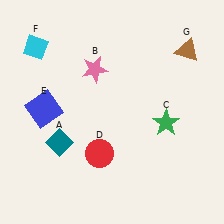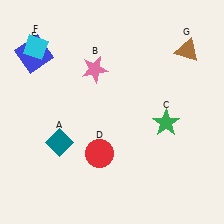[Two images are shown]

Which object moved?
The blue square (E) moved up.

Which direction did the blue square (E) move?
The blue square (E) moved up.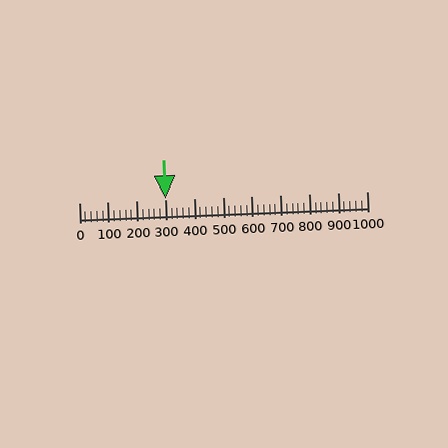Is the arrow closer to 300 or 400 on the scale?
The arrow is closer to 300.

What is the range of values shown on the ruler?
The ruler shows values from 0 to 1000.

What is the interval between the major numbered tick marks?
The major tick marks are spaced 100 units apart.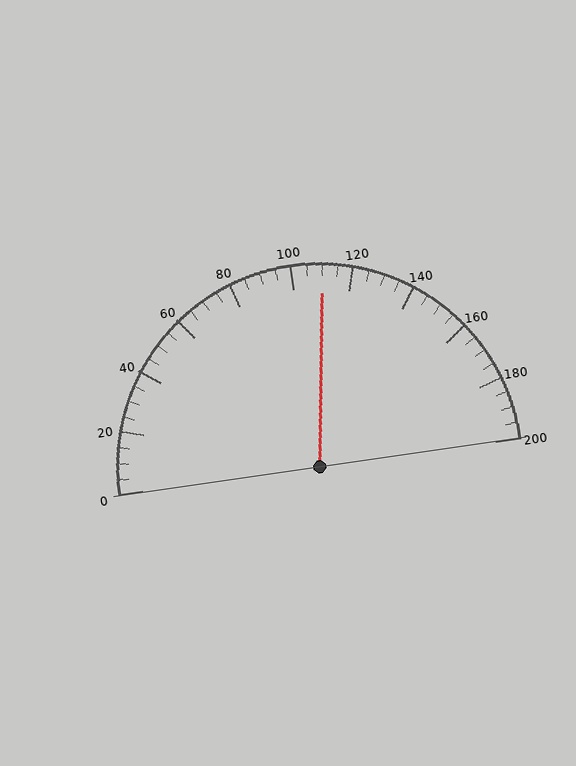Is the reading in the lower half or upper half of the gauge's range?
The reading is in the upper half of the range (0 to 200).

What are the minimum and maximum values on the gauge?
The gauge ranges from 0 to 200.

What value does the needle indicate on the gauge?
The needle indicates approximately 110.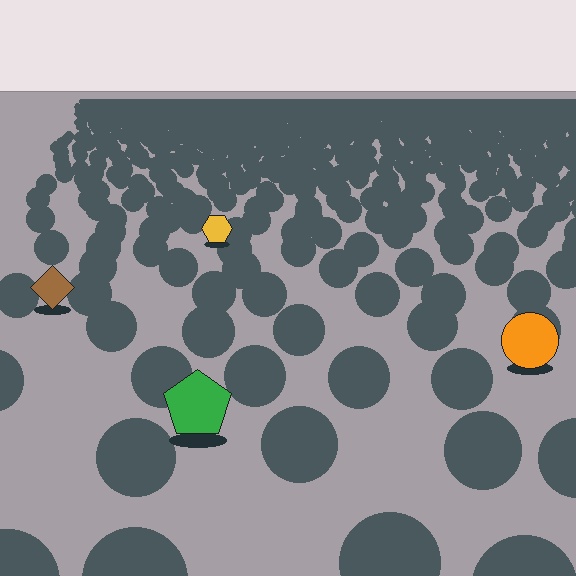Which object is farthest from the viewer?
The yellow hexagon is farthest from the viewer. It appears smaller and the ground texture around it is denser.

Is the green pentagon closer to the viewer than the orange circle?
Yes. The green pentagon is closer — you can tell from the texture gradient: the ground texture is coarser near it.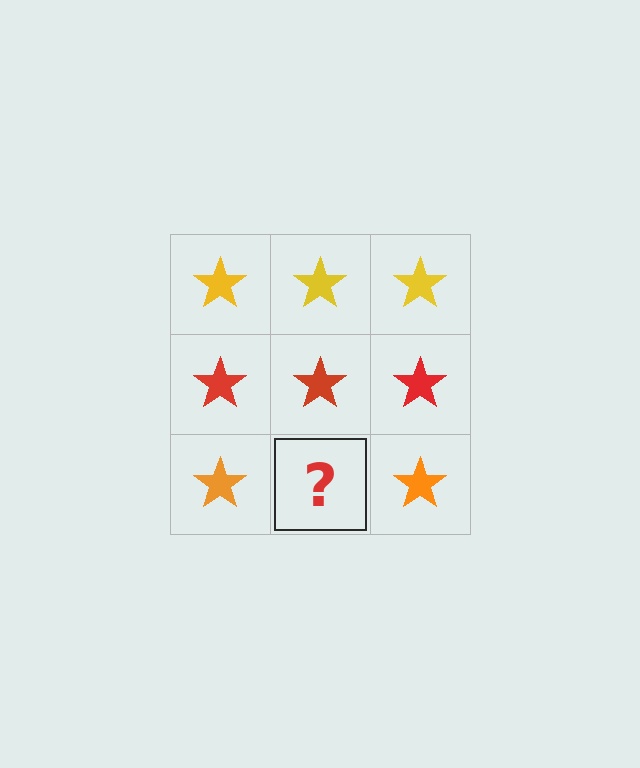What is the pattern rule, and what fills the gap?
The rule is that each row has a consistent color. The gap should be filled with an orange star.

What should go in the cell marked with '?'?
The missing cell should contain an orange star.